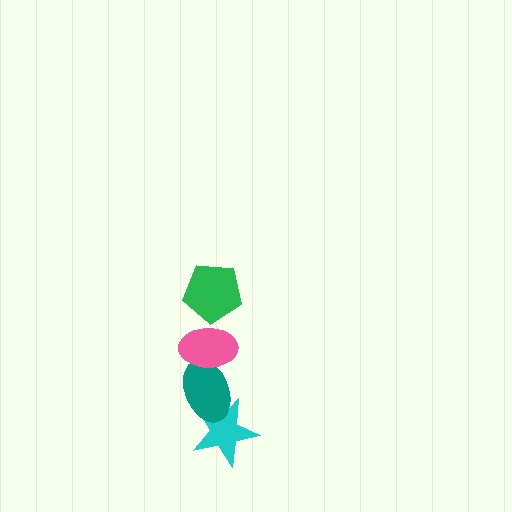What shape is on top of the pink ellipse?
The green pentagon is on top of the pink ellipse.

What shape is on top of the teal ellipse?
The pink ellipse is on top of the teal ellipse.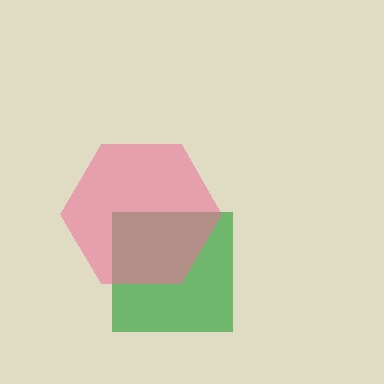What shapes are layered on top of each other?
The layered shapes are: a green square, a pink hexagon.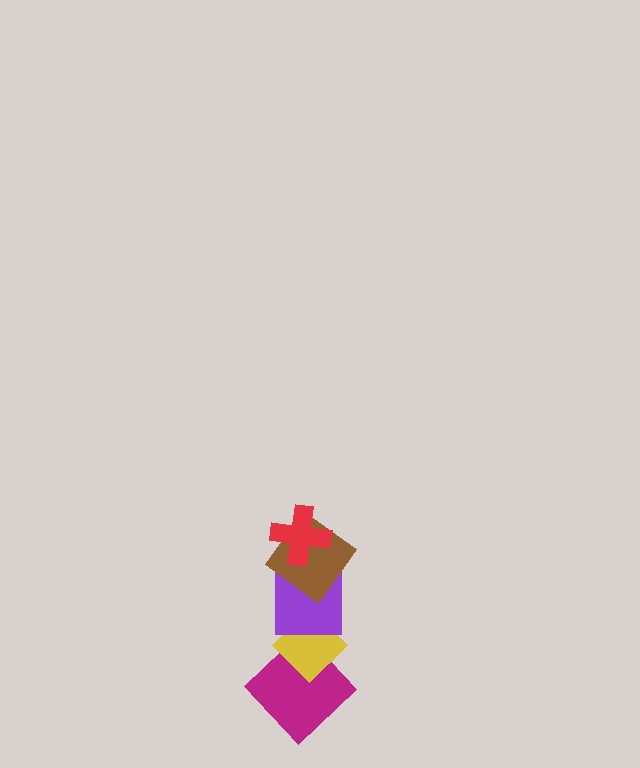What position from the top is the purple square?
The purple square is 3rd from the top.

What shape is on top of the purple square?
The brown diamond is on top of the purple square.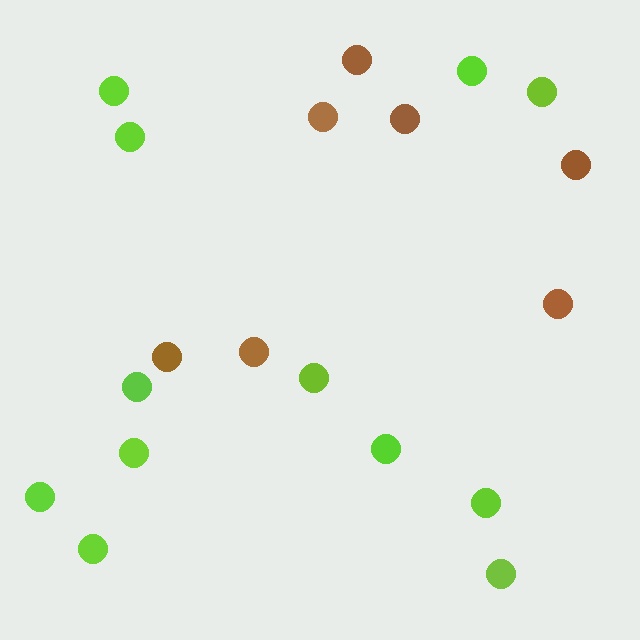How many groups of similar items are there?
There are 2 groups: one group of brown circles (7) and one group of lime circles (12).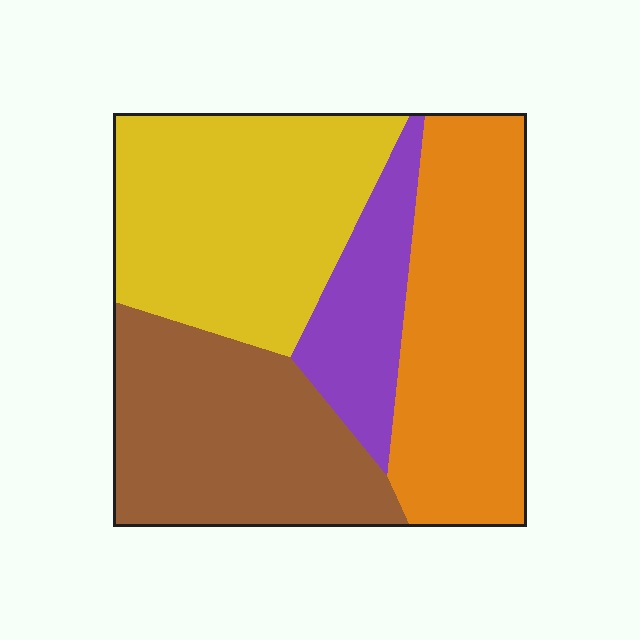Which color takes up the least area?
Purple, at roughly 15%.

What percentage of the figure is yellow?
Yellow covers about 30% of the figure.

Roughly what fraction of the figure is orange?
Orange takes up between a sixth and a third of the figure.